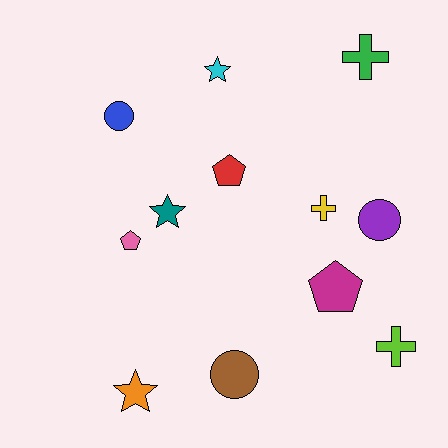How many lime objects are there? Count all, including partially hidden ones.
There is 1 lime object.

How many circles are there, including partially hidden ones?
There are 3 circles.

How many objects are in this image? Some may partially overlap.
There are 12 objects.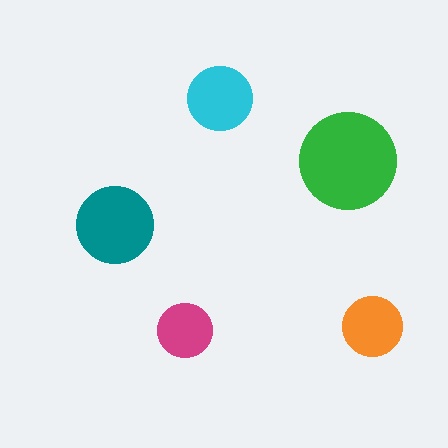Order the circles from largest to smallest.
the green one, the teal one, the cyan one, the orange one, the magenta one.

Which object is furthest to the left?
The teal circle is leftmost.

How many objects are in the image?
There are 5 objects in the image.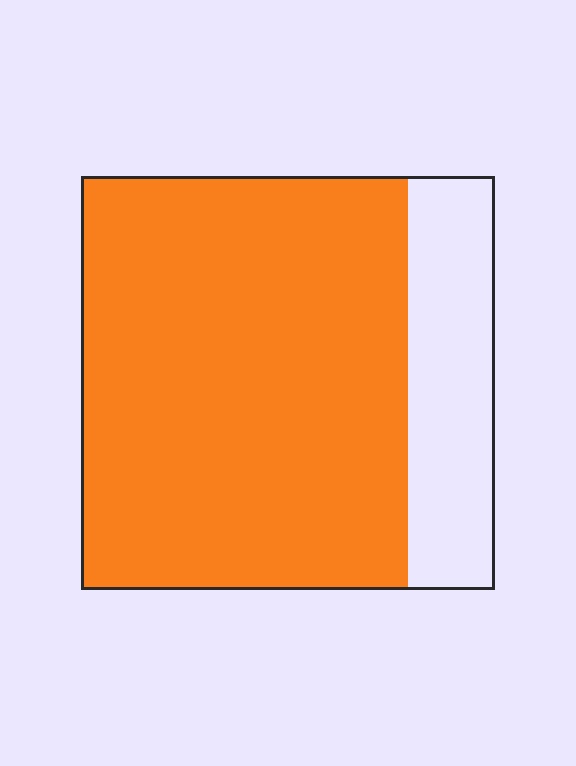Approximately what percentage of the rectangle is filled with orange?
Approximately 80%.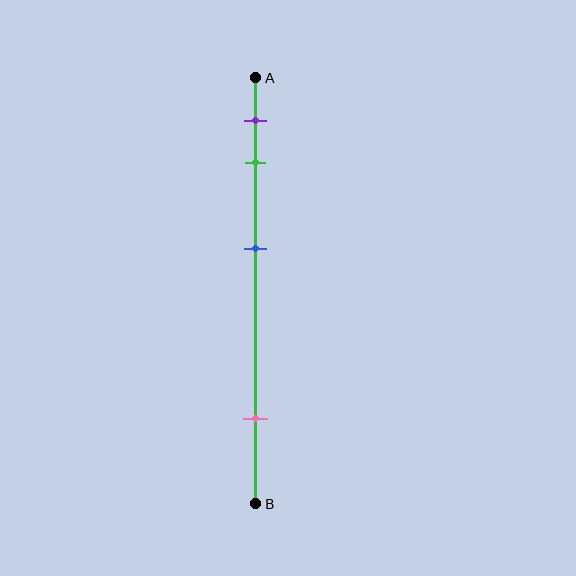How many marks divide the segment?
There are 4 marks dividing the segment.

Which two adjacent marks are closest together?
The purple and green marks are the closest adjacent pair.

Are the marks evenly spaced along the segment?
No, the marks are not evenly spaced.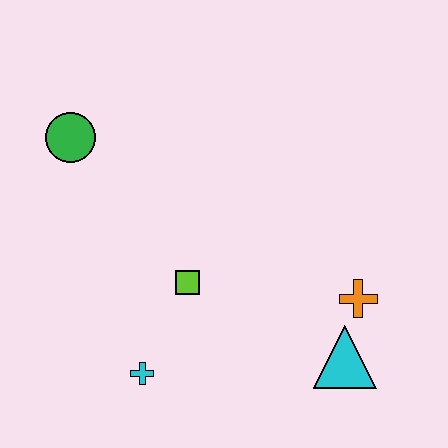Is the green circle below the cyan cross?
No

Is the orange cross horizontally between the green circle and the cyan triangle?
No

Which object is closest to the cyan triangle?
The orange cross is closest to the cyan triangle.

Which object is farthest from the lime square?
The green circle is farthest from the lime square.